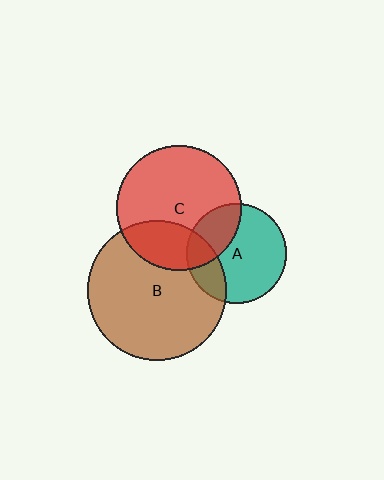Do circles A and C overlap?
Yes.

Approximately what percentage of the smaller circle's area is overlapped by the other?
Approximately 30%.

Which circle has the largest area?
Circle B (brown).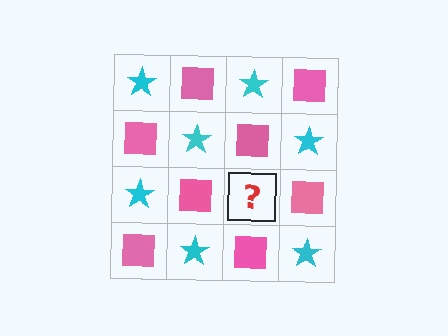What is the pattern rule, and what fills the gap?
The rule is that it alternates cyan star and pink square in a checkerboard pattern. The gap should be filled with a cyan star.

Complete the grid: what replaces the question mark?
The question mark should be replaced with a cyan star.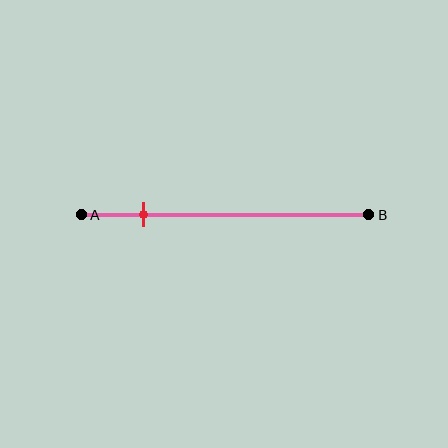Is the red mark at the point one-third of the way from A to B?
No, the mark is at about 20% from A, not at the 33% one-third point.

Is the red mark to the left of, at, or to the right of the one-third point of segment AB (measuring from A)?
The red mark is to the left of the one-third point of segment AB.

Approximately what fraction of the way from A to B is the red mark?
The red mark is approximately 20% of the way from A to B.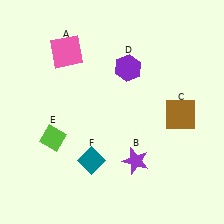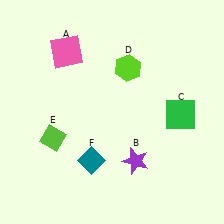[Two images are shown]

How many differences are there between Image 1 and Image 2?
There are 2 differences between the two images.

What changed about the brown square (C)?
In Image 1, C is brown. In Image 2, it changed to green.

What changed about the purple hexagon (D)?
In Image 1, D is purple. In Image 2, it changed to lime.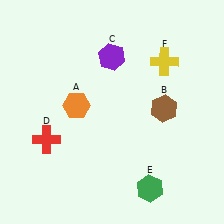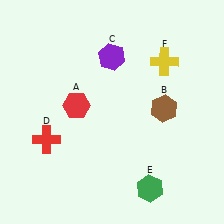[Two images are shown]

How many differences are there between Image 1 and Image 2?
There is 1 difference between the two images.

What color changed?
The hexagon (A) changed from orange in Image 1 to red in Image 2.